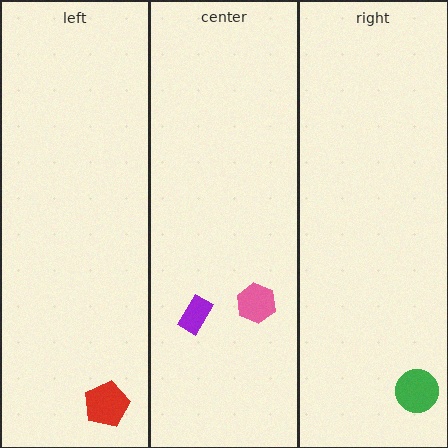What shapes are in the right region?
The green circle.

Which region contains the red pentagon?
The left region.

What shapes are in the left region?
The red pentagon.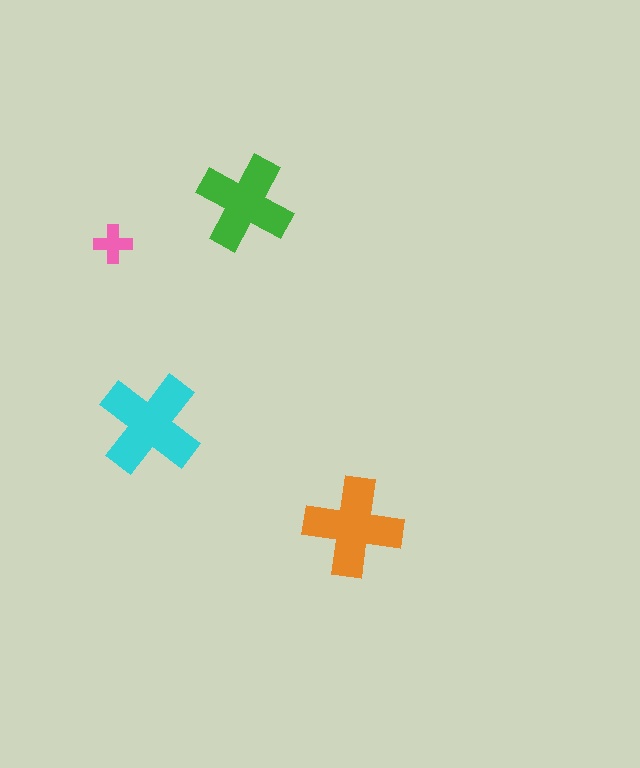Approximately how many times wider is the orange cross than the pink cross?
About 2.5 times wider.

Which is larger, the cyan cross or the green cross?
The cyan one.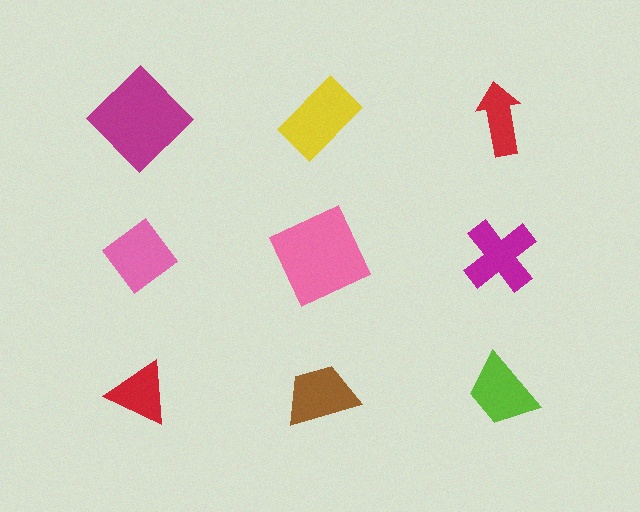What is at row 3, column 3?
A lime trapezoid.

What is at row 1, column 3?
A red arrow.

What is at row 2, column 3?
A magenta cross.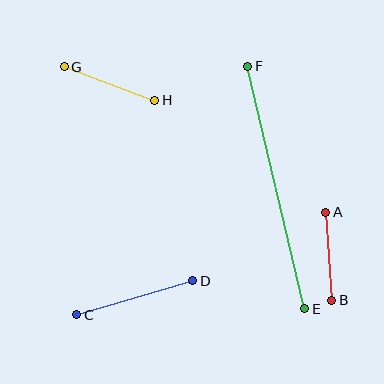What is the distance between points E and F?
The distance is approximately 249 pixels.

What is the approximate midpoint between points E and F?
The midpoint is at approximately (276, 187) pixels.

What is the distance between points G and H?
The distance is approximately 96 pixels.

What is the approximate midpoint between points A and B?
The midpoint is at approximately (329, 256) pixels.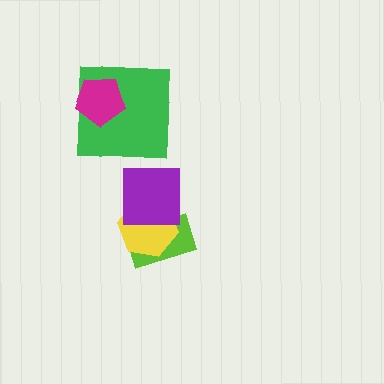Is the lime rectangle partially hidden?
Yes, it is partially covered by another shape.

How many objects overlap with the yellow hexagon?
2 objects overlap with the yellow hexagon.